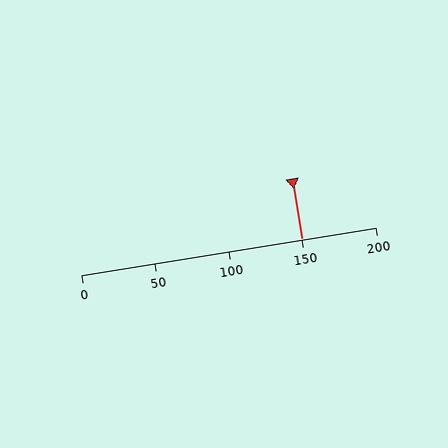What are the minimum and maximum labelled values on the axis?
The axis runs from 0 to 200.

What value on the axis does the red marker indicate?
The marker indicates approximately 150.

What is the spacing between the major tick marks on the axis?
The major ticks are spaced 50 apart.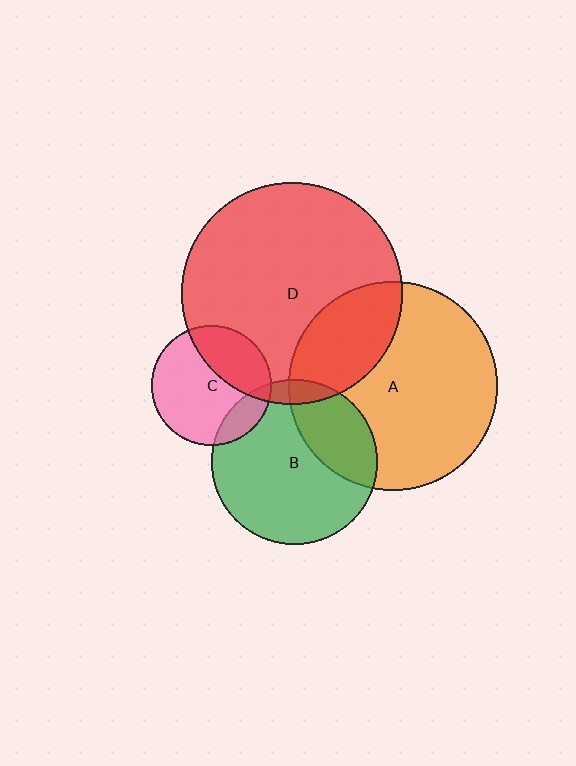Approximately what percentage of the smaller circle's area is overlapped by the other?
Approximately 5%.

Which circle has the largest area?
Circle D (red).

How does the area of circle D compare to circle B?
Approximately 1.8 times.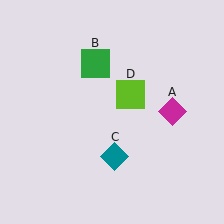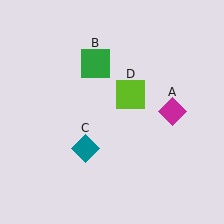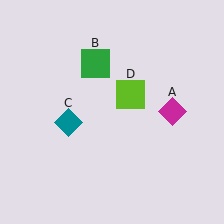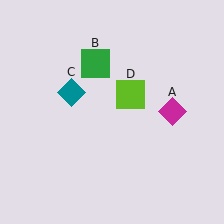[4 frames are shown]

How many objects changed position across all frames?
1 object changed position: teal diamond (object C).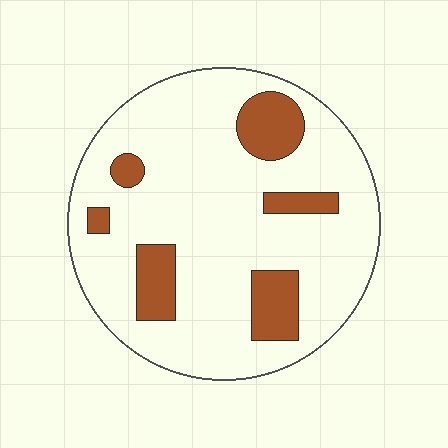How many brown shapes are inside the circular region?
6.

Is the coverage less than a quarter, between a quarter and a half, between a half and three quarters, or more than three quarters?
Less than a quarter.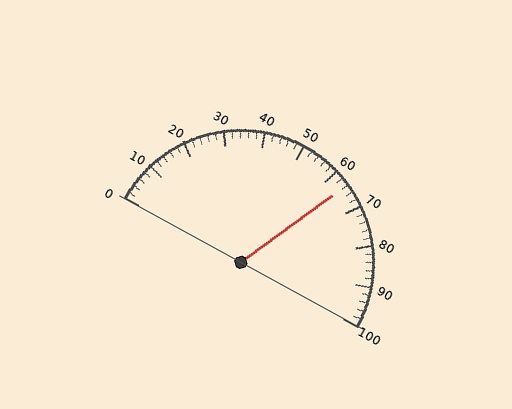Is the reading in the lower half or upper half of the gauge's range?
The reading is in the upper half of the range (0 to 100).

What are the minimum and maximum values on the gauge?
The gauge ranges from 0 to 100.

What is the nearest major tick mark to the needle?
The nearest major tick mark is 60.